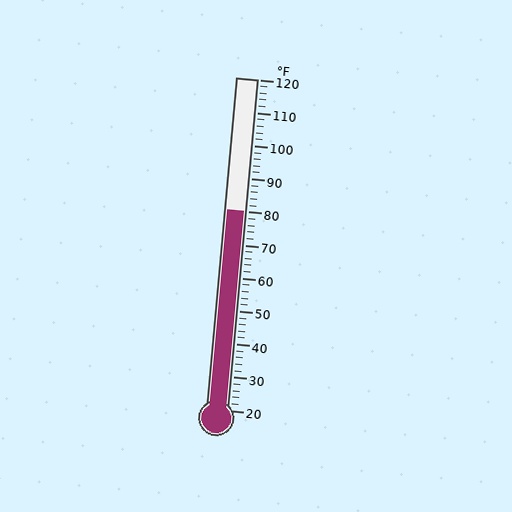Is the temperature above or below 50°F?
The temperature is above 50°F.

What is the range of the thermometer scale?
The thermometer scale ranges from 20°F to 120°F.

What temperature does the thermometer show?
The thermometer shows approximately 80°F.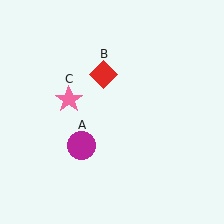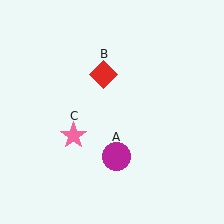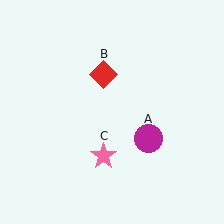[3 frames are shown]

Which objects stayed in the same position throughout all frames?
Red diamond (object B) remained stationary.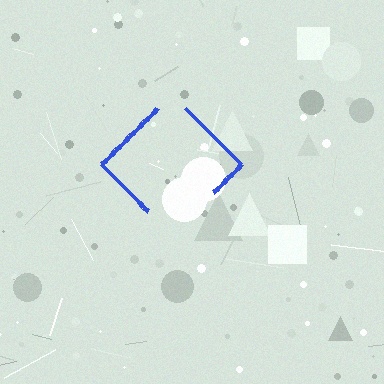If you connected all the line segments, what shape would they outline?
They would outline a diamond.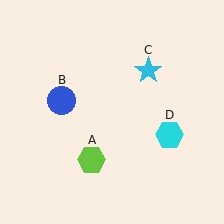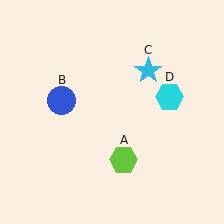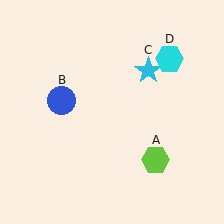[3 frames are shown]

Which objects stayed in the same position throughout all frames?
Blue circle (object B) and cyan star (object C) remained stationary.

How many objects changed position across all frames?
2 objects changed position: lime hexagon (object A), cyan hexagon (object D).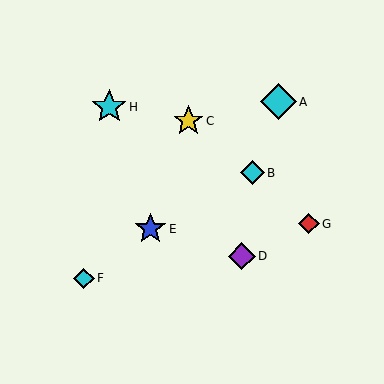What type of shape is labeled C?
Shape C is a yellow star.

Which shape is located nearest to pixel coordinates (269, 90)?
The cyan diamond (labeled A) at (278, 102) is nearest to that location.